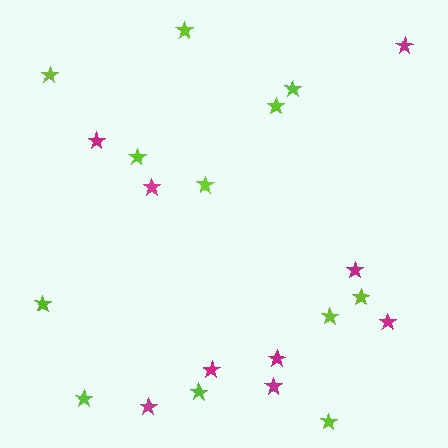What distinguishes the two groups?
There are 2 groups: one group of magenta stars (9) and one group of lime stars (12).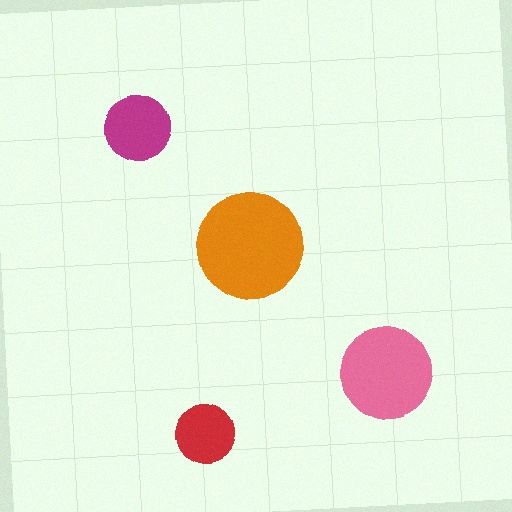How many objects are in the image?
There are 4 objects in the image.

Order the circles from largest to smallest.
the orange one, the pink one, the magenta one, the red one.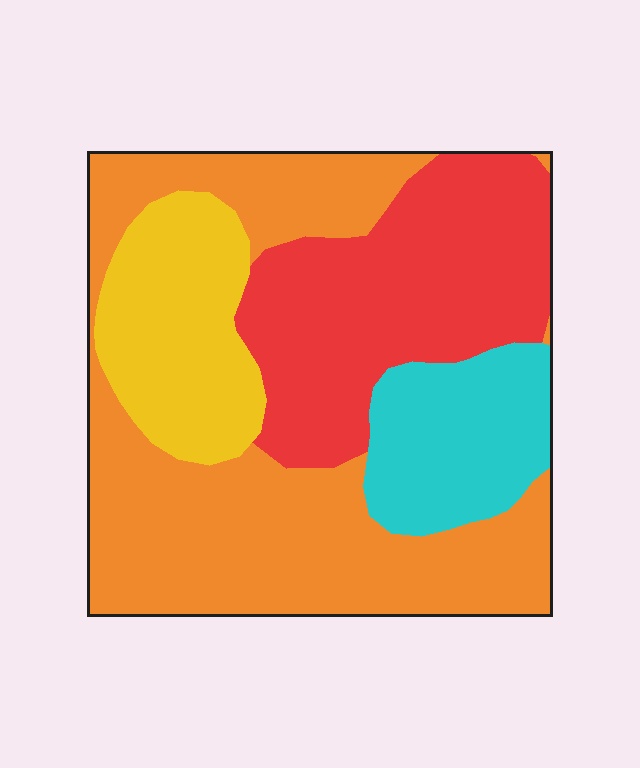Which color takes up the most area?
Orange, at roughly 40%.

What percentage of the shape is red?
Red takes up about one quarter (1/4) of the shape.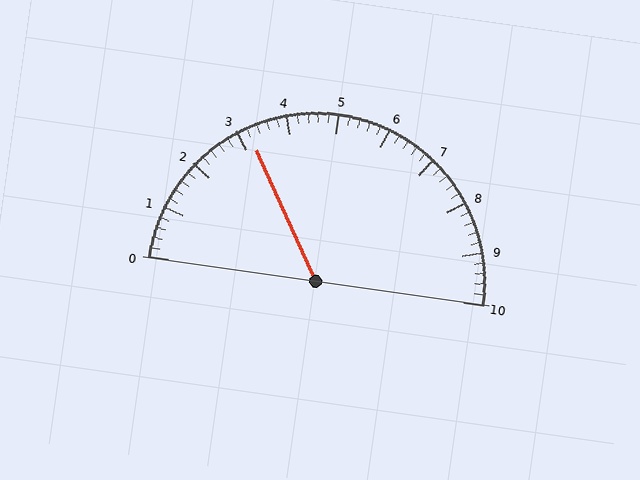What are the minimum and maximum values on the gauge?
The gauge ranges from 0 to 10.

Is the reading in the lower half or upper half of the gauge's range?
The reading is in the lower half of the range (0 to 10).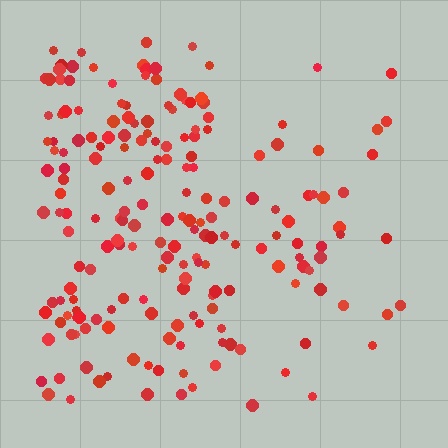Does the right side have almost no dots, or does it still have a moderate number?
Still a moderate number, just noticeably fewer than the left.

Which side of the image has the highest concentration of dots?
The left.